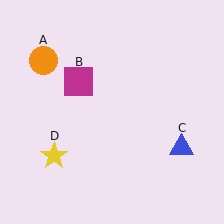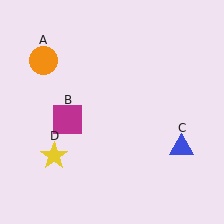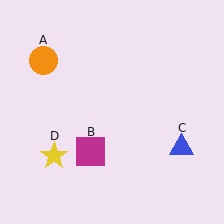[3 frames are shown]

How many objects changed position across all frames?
1 object changed position: magenta square (object B).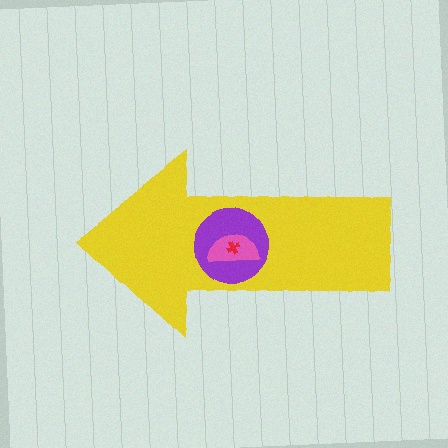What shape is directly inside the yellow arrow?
The purple circle.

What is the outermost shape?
The yellow arrow.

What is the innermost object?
The red cross.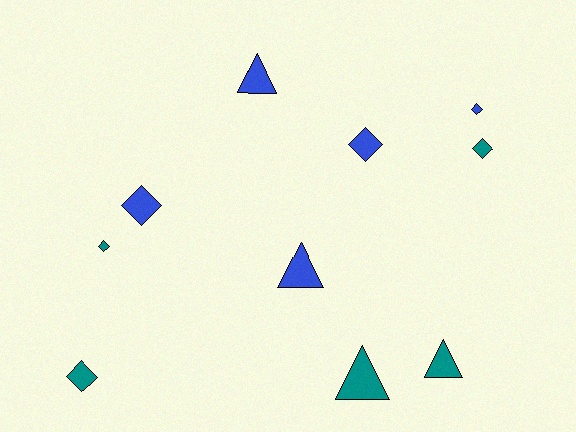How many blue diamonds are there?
There are 3 blue diamonds.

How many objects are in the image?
There are 10 objects.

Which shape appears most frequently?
Diamond, with 6 objects.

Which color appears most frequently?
Blue, with 5 objects.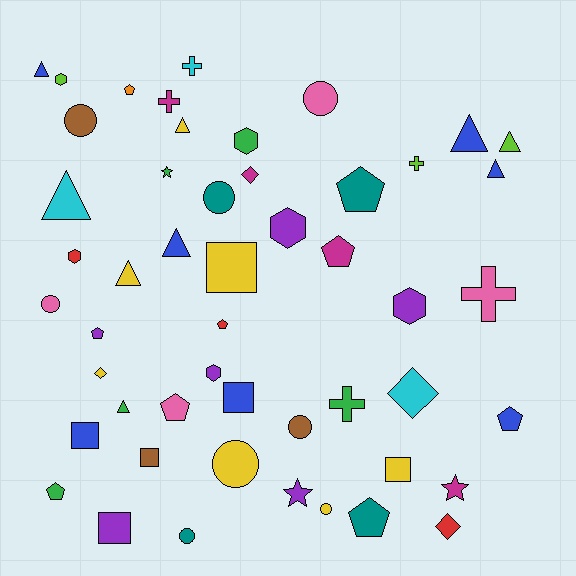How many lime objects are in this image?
There are 3 lime objects.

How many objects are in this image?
There are 50 objects.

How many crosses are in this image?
There are 5 crosses.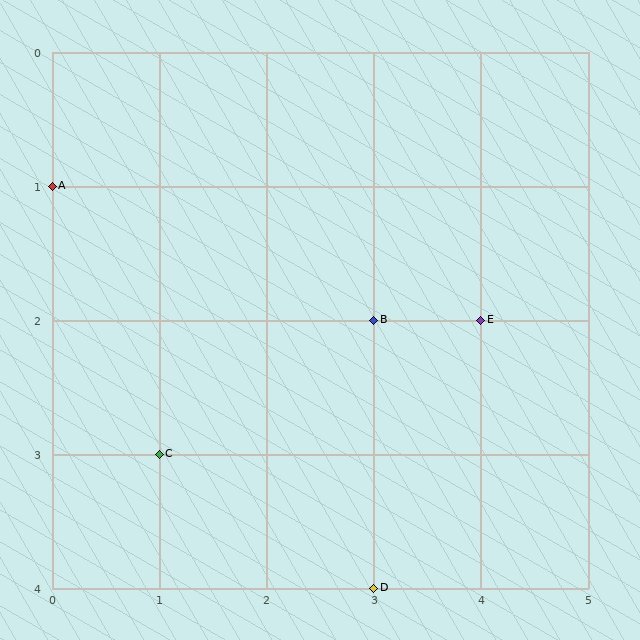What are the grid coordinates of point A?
Point A is at grid coordinates (0, 1).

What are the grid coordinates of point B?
Point B is at grid coordinates (3, 2).